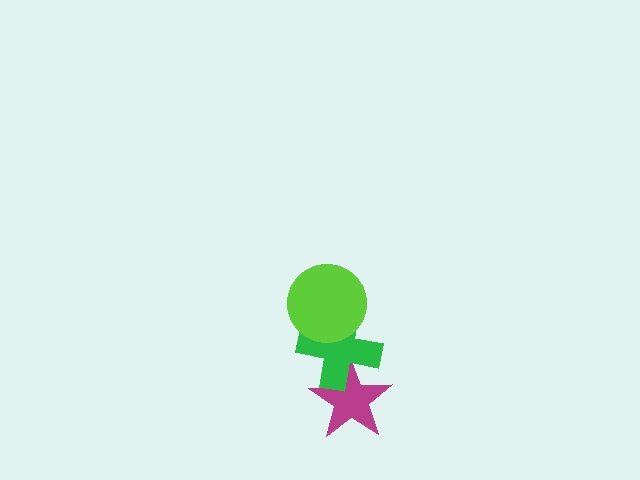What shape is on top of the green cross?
The lime circle is on top of the green cross.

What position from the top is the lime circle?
The lime circle is 1st from the top.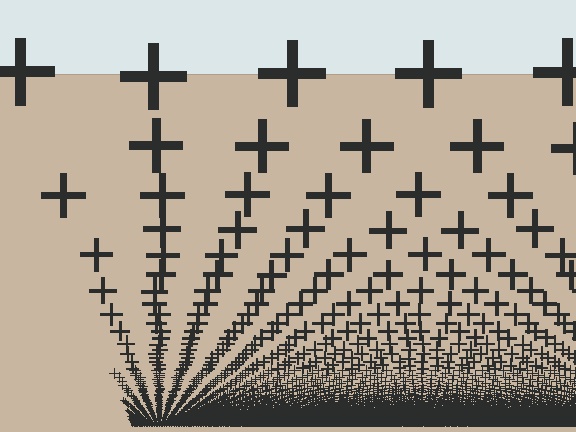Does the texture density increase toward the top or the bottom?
Density increases toward the bottom.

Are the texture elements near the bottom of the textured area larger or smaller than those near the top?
Smaller. The gradient is inverted — elements near the bottom are smaller and denser.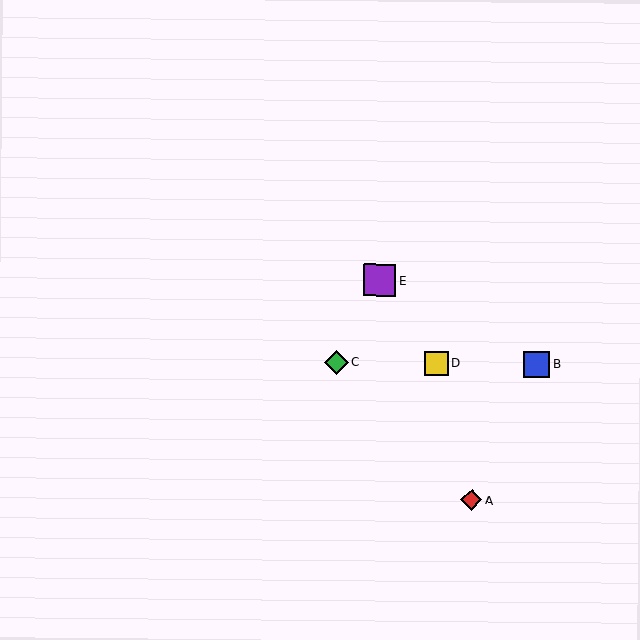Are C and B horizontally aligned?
Yes, both are at y≈362.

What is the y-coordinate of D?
Object D is at y≈363.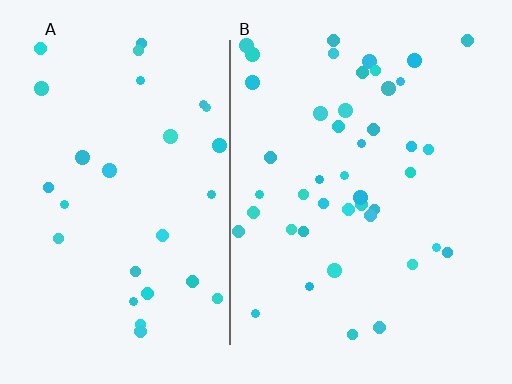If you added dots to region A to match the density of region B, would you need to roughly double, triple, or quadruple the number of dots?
Approximately double.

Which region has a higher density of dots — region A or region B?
B (the right).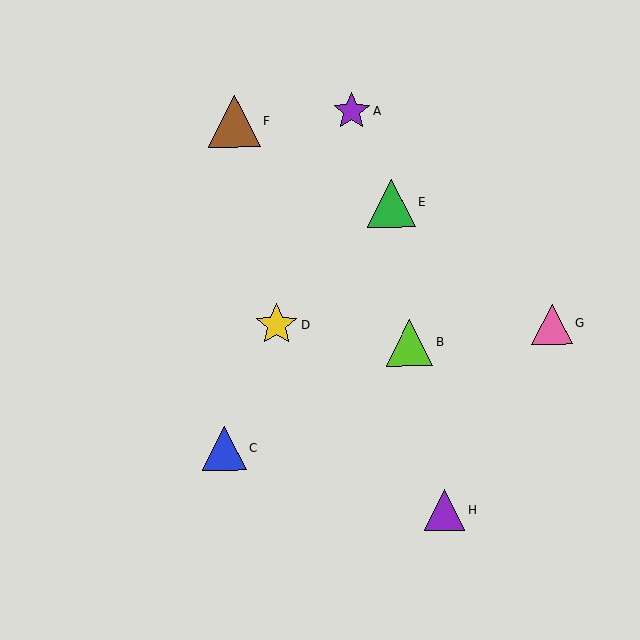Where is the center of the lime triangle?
The center of the lime triangle is at (410, 343).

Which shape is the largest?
The brown triangle (labeled F) is the largest.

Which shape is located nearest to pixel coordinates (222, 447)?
The blue triangle (labeled C) at (224, 448) is nearest to that location.